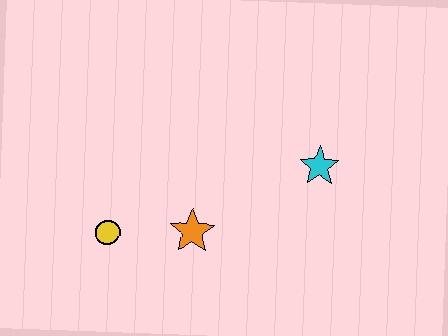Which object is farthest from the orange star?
The cyan star is farthest from the orange star.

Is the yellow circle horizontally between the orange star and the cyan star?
No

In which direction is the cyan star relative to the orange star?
The cyan star is to the right of the orange star.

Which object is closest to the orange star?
The yellow circle is closest to the orange star.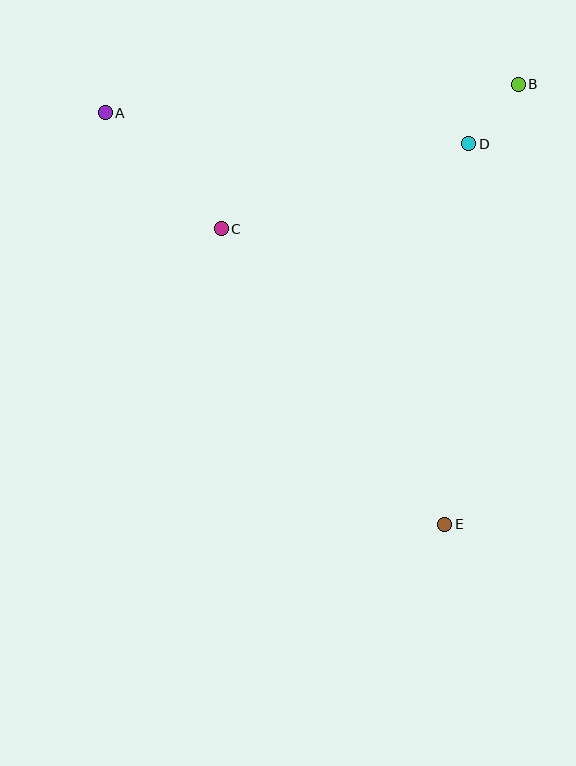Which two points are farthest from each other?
Points A and E are farthest from each other.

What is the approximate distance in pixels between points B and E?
The distance between B and E is approximately 446 pixels.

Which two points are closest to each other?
Points B and D are closest to each other.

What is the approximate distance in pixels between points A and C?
The distance between A and C is approximately 164 pixels.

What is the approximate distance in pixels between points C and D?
The distance between C and D is approximately 262 pixels.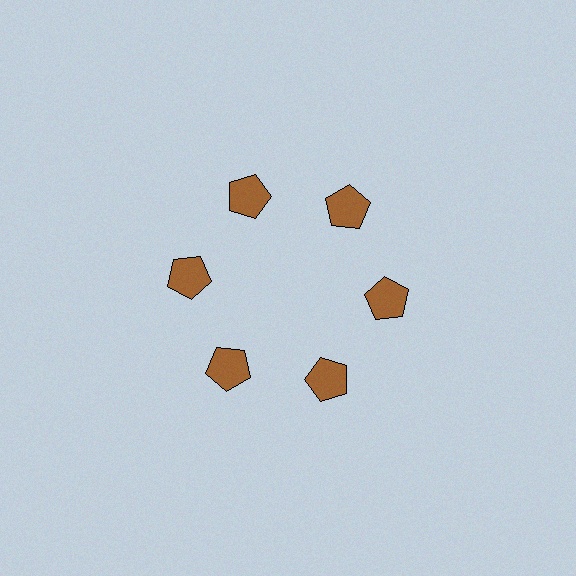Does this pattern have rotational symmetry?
Yes, this pattern has 6-fold rotational symmetry. It looks the same after rotating 60 degrees around the center.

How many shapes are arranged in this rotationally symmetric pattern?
There are 6 shapes, arranged in 6 groups of 1.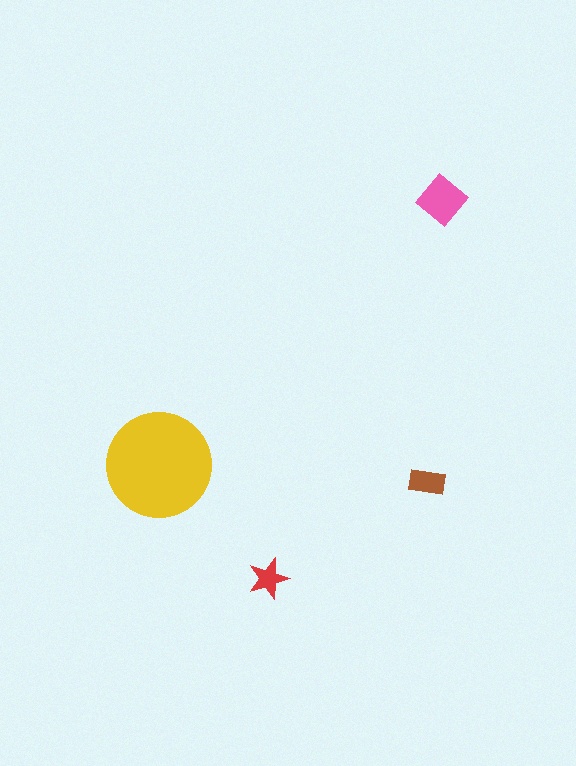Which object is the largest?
The yellow circle.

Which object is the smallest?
The red star.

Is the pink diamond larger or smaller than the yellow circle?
Smaller.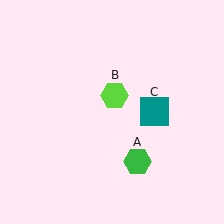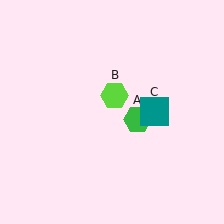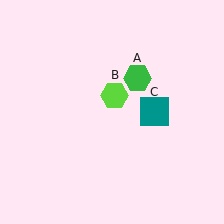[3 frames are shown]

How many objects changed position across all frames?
1 object changed position: green hexagon (object A).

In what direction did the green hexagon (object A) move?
The green hexagon (object A) moved up.